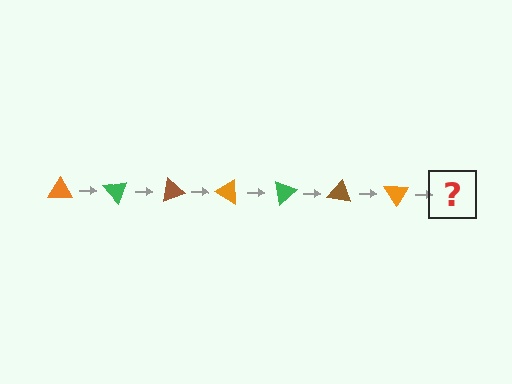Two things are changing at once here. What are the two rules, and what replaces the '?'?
The two rules are that it rotates 50 degrees each step and the color cycles through orange, green, and brown. The '?' should be a green triangle, rotated 350 degrees from the start.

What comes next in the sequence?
The next element should be a green triangle, rotated 350 degrees from the start.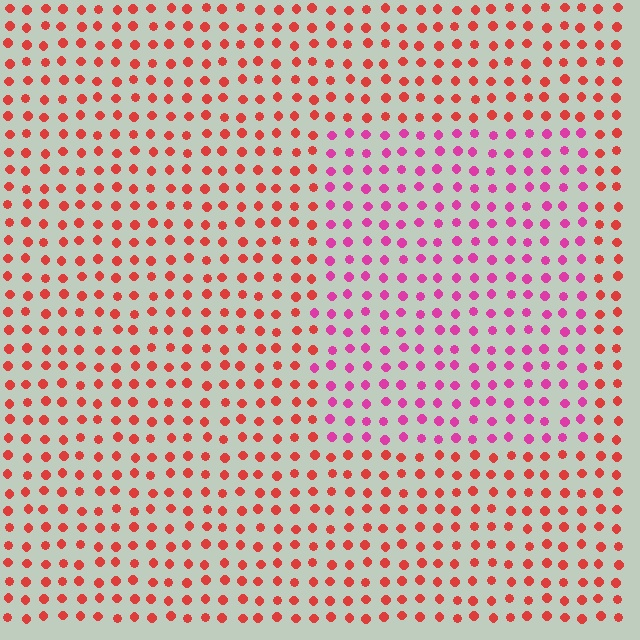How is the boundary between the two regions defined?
The boundary is defined purely by a slight shift in hue (about 41 degrees). Spacing, size, and orientation are identical on both sides.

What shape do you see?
I see a rectangle.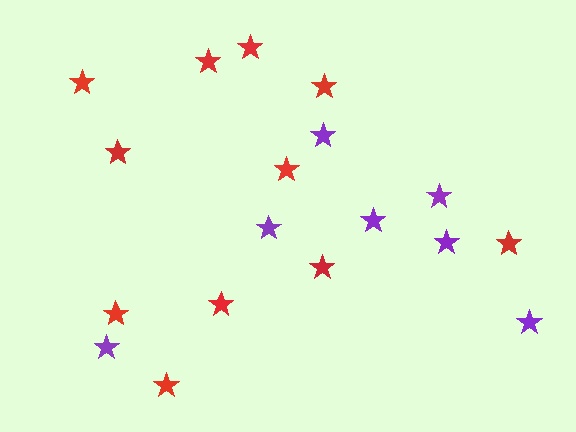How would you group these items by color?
There are 2 groups: one group of purple stars (7) and one group of red stars (11).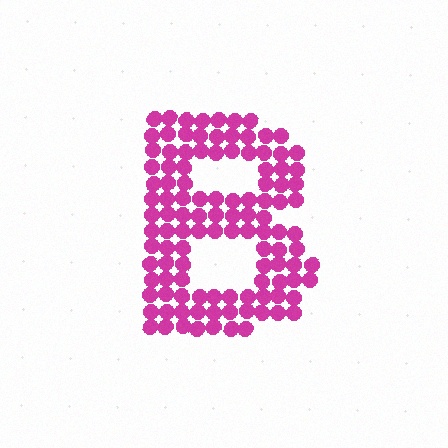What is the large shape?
The large shape is the letter B.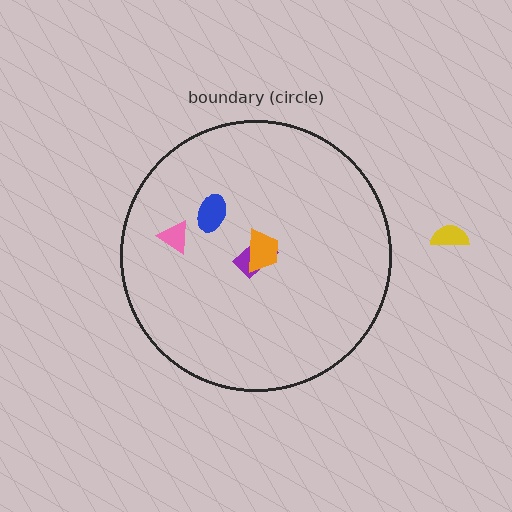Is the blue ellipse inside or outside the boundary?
Inside.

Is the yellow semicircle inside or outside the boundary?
Outside.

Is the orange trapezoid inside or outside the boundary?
Inside.